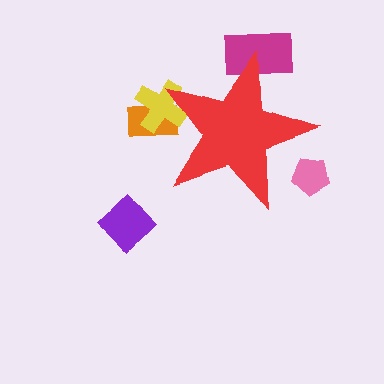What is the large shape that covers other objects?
A red star.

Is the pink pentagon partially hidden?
Yes, the pink pentagon is partially hidden behind the red star.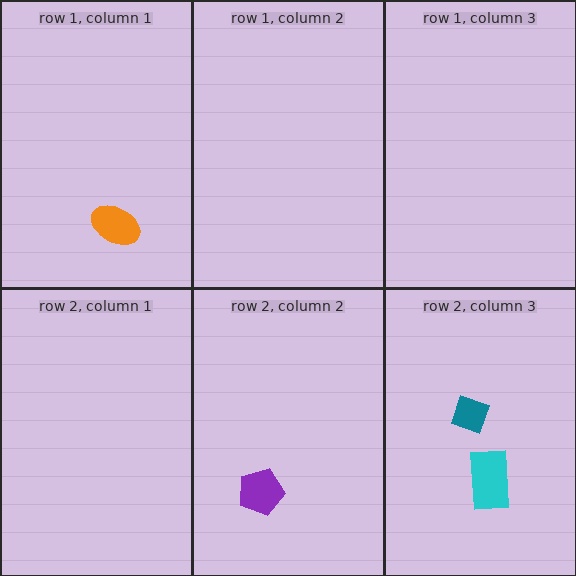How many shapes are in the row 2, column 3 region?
2.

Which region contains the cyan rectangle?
The row 2, column 3 region.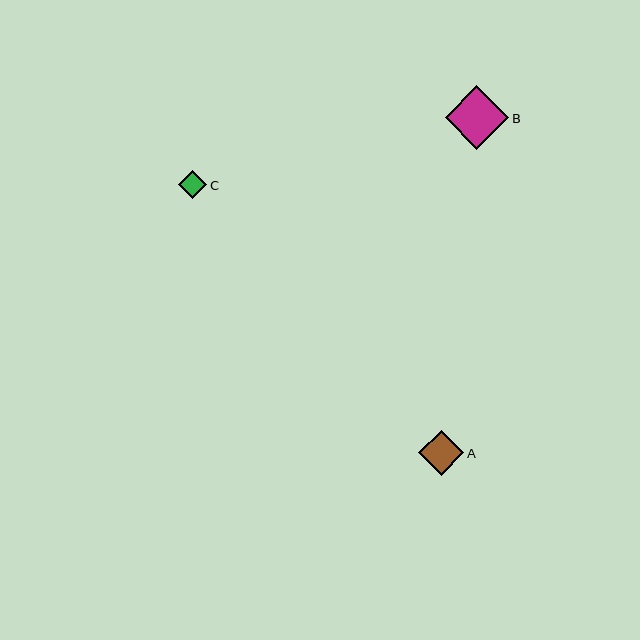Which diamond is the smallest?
Diamond C is the smallest with a size of approximately 29 pixels.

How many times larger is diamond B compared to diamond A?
Diamond B is approximately 1.4 times the size of diamond A.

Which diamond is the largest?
Diamond B is the largest with a size of approximately 64 pixels.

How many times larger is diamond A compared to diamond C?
Diamond A is approximately 1.6 times the size of diamond C.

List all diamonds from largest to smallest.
From largest to smallest: B, A, C.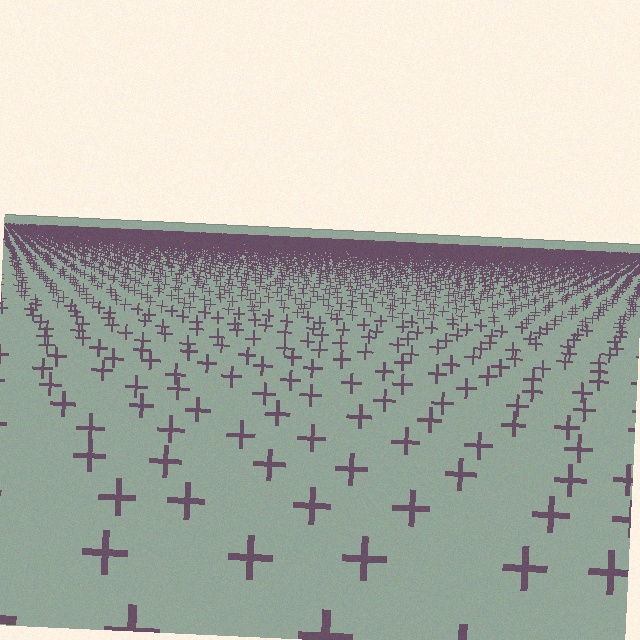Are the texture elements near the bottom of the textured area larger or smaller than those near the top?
Larger. Near the bottom, elements are closer to the viewer and appear at a bigger on-screen size.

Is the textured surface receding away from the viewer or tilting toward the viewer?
The surface is receding away from the viewer. Texture elements get smaller and denser toward the top.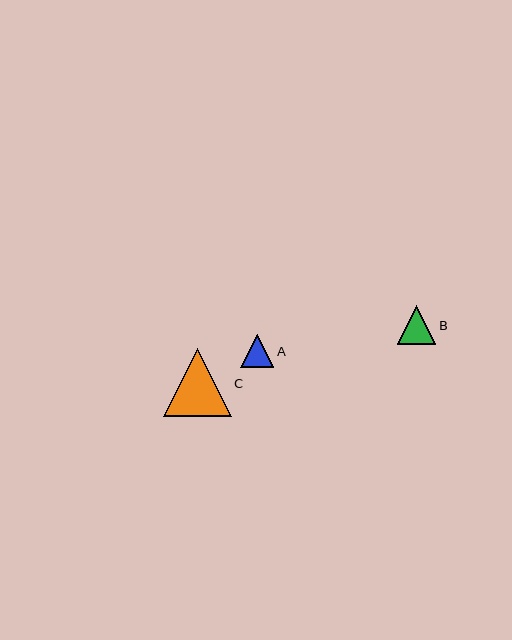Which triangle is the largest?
Triangle C is the largest with a size of approximately 68 pixels.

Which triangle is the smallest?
Triangle A is the smallest with a size of approximately 33 pixels.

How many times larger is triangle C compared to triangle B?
Triangle C is approximately 1.8 times the size of triangle B.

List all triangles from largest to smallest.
From largest to smallest: C, B, A.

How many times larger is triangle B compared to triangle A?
Triangle B is approximately 1.2 times the size of triangle A.